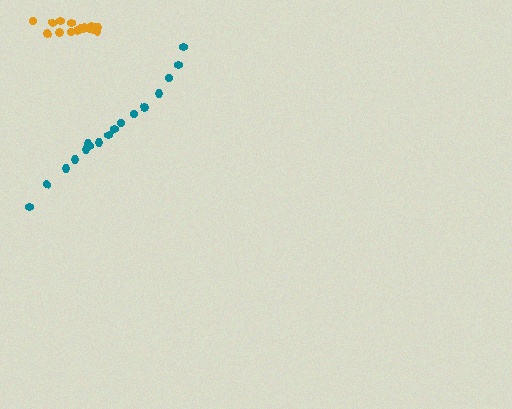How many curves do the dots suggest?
There are 2 distinct paths.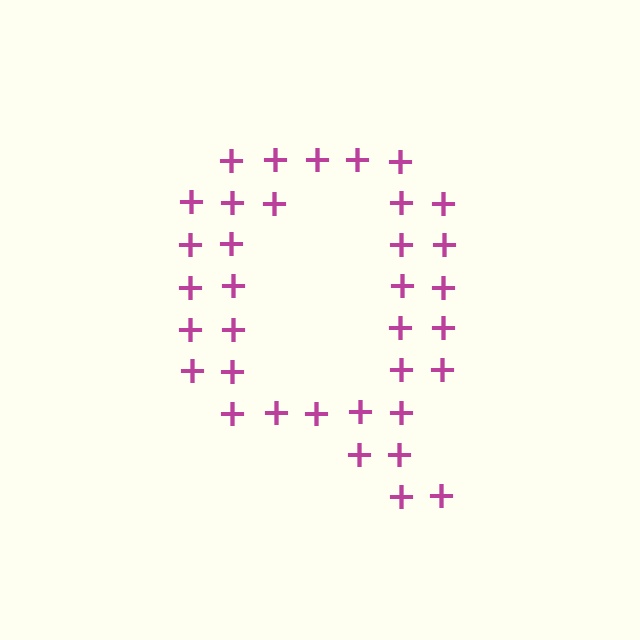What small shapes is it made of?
It is made of small plus signs.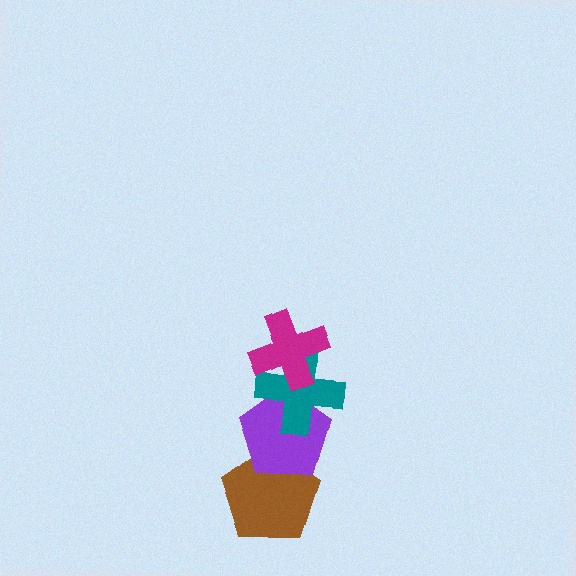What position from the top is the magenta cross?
The magenta cross is 1st from the top.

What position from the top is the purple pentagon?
The purple pentagon is 3rd from the top.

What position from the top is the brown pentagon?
The brown pentagon is 4th from the top.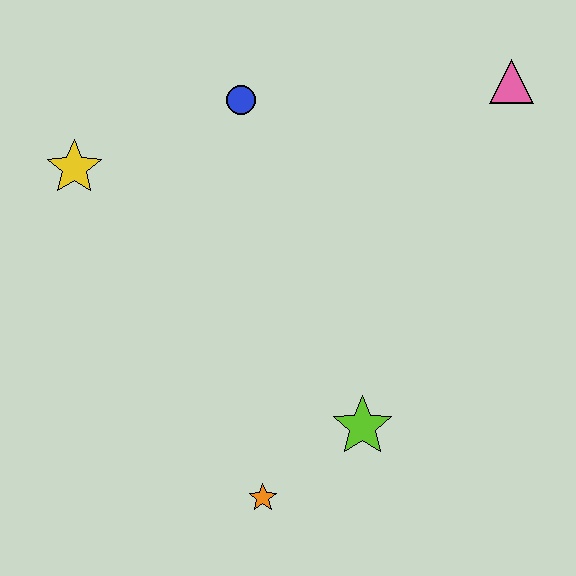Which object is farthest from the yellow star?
The pink triangle is farthest from the yellow star.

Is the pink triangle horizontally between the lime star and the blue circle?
No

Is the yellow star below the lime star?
No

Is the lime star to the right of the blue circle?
Yes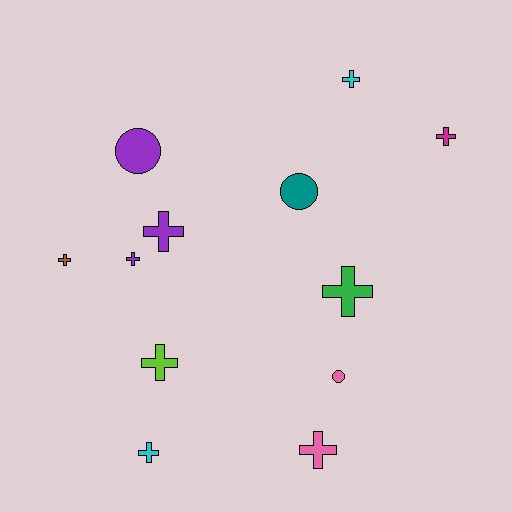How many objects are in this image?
There are 12 objects.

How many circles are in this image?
There are 3 circles.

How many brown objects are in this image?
There is 1 brown object.